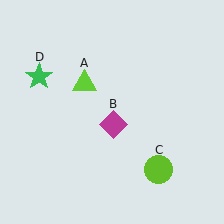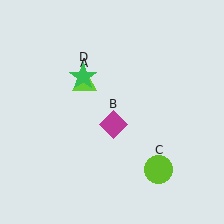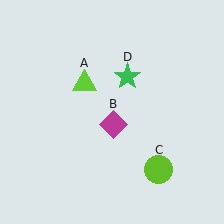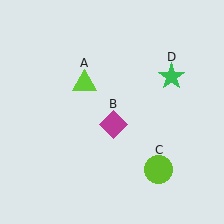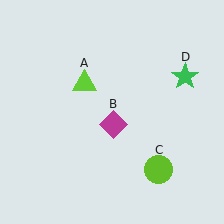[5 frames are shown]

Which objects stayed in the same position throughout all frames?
Lime triangle (object A) and magenta diamond (object B) and lime circle (object C) remained stationary.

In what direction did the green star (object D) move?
The green star (object D) moved right.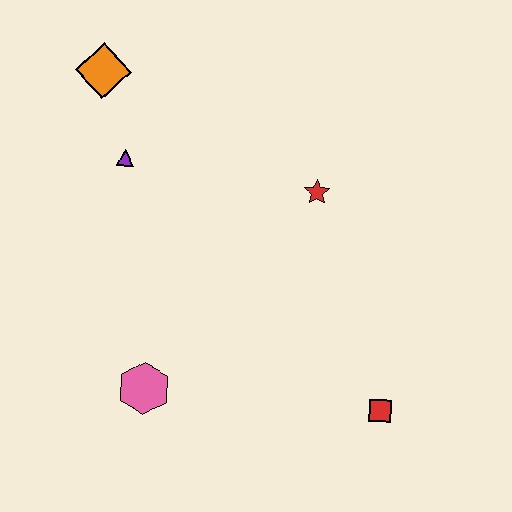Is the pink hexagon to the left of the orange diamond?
No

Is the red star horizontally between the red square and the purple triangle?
Yes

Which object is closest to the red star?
The purple triangle is closest to the red star.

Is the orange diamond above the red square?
Yes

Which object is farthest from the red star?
The pink hexagon is farthest from the red star.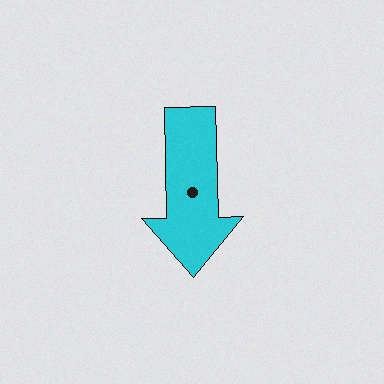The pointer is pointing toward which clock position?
Roughly 6 o'clock.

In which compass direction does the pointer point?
South.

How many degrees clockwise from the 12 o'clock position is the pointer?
Approximately 179 degrees.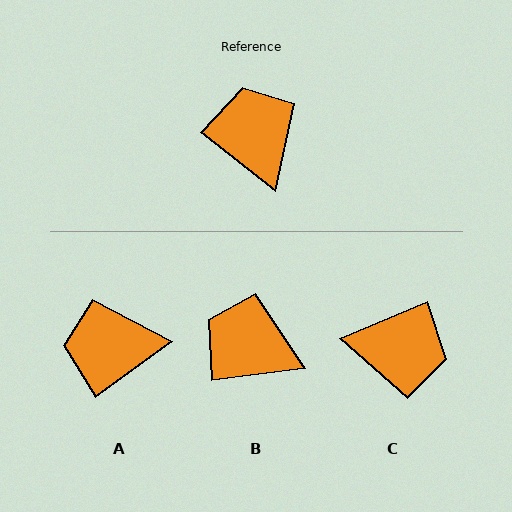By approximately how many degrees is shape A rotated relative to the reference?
Approximately 74 degrees counter-clockwise.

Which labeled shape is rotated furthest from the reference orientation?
C, about 119 degrees away.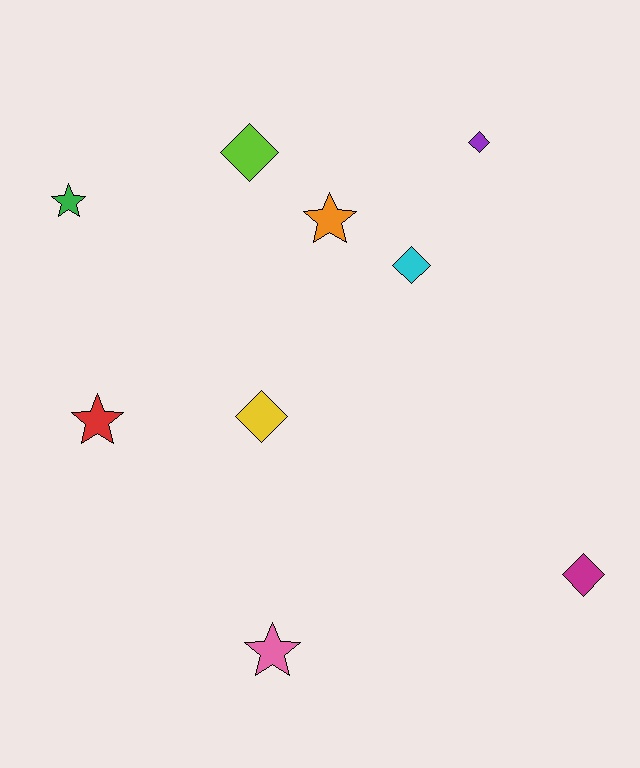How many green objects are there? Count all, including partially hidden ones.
There is 1 green object.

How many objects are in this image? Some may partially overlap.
There are 9 objects.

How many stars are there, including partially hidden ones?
There are 4 stars.